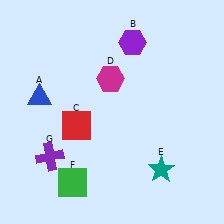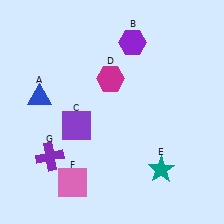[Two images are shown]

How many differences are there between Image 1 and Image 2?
There are 2 differences between the two images.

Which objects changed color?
C changed from red to purple. F changed from green to pink.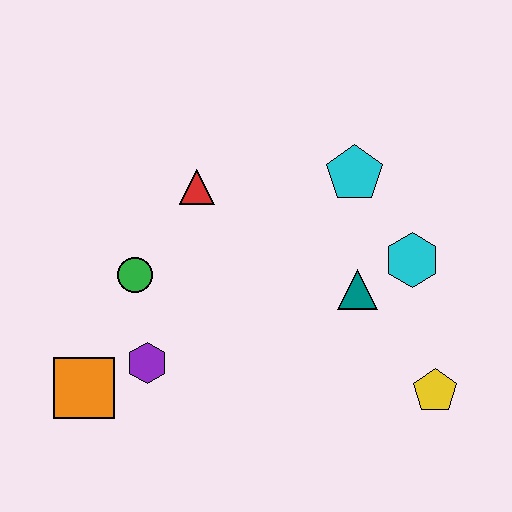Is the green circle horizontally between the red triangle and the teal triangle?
No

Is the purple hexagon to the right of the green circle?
Yes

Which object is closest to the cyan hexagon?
The teal triangle is closest to the cyan hexagon.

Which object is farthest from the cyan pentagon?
The orange square is farthest from the cyan pentagon.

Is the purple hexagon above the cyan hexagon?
No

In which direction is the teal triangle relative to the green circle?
The teal triangle is to the right of the green circle.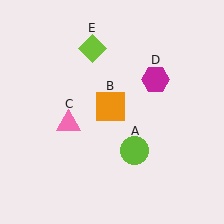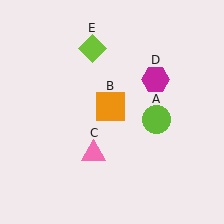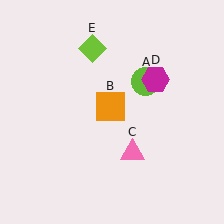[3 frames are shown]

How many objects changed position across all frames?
2 objects changed position: lime circle (object A), pink triangle (object C).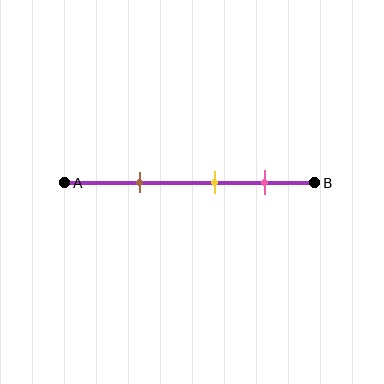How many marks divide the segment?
There are 3 marks dividing the segment.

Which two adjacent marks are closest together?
The yellow and pink marks are the closest adjacent pair.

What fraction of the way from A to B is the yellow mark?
The yellow mark is approximately 60% (0.6) of the way from A to B.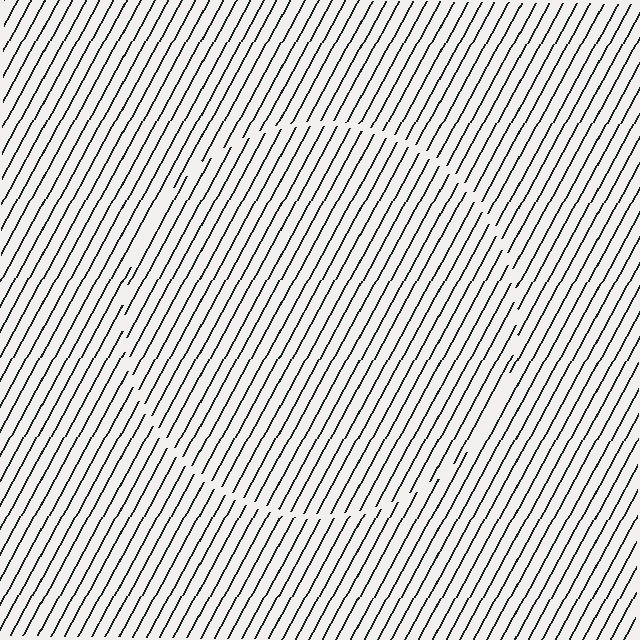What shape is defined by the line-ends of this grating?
An illusory circle. The interior of the shape contains the same grating, shifted by half a period — the contour is defined by the phase discontinuity where line-ends from the inner and outer gratings abut.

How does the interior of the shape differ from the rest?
The interior of the shape contains the same grating, shifted by half a period — the contour is defined by the phase discontinuity where line-ends from the inner and outer gratings abut.